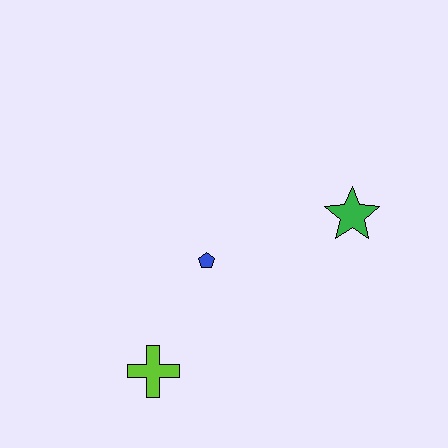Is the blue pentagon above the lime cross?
Yes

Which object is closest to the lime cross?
The blue pentagon is closest to the lime cross.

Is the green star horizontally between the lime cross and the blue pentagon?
No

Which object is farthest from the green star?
The lime cross is farthest from the green star.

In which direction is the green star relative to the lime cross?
The green star is to the right of the lime cross.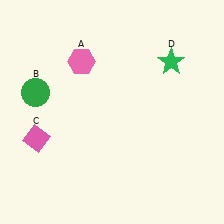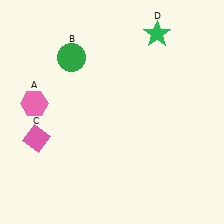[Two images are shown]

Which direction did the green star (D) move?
The green star (D) moved up.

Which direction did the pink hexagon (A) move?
The pink hexagon (A) moved left.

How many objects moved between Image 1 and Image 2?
3 objects moved between the two images.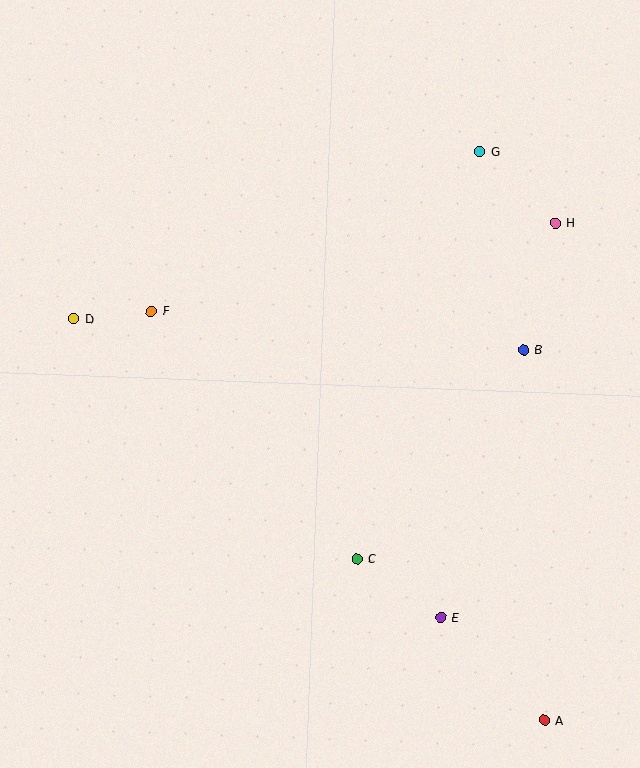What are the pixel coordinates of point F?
Point F is at (151, 311).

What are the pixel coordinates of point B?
Point B is at (524, 350).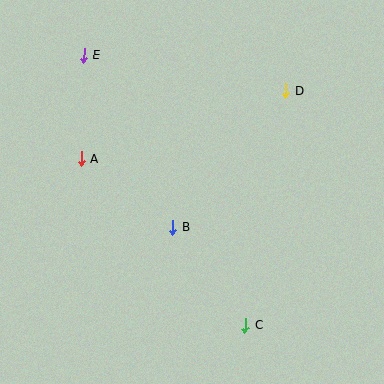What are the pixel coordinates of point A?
Point A is at (82, 159).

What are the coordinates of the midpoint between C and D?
The midpoint between C and D is at (266, 208).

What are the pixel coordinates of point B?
Point B is at (172, 227).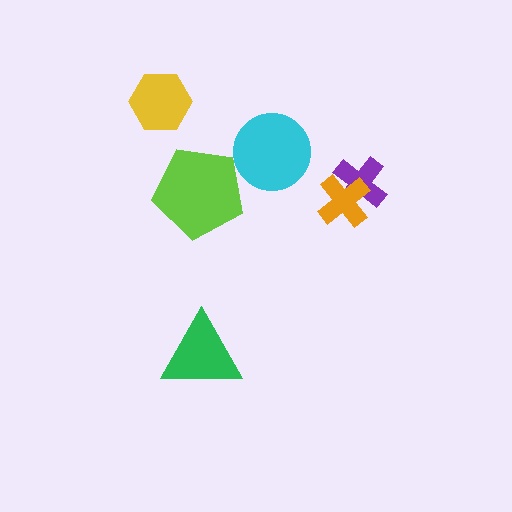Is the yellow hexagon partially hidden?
No, no other shape covers it.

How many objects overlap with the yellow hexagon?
0 objects overlap with the yellow hexagon.